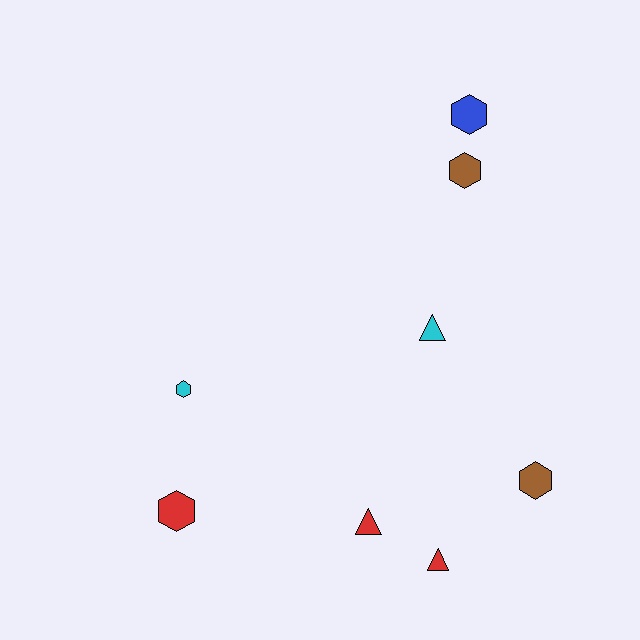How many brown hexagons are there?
There are 2 brown hexagons.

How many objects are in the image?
There are 8 objects.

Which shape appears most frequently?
Hexagon, with 5 objects.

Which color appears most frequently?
Red, with 3 objects.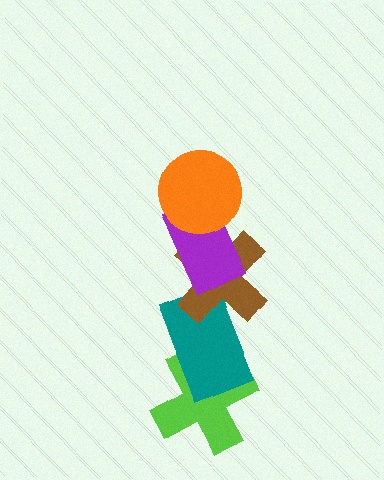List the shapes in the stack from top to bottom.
From top to bottom: the orange circle, the purple rectangle, the brown cross, the teal rectangle, the lime cross.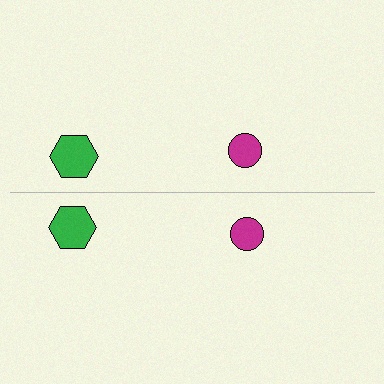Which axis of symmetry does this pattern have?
The pattern has a horizontal axis of symmetry running through the center of the image.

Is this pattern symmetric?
Yes, this pattern has bilateral (reflection) symmetry.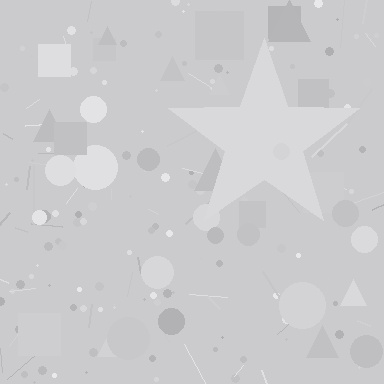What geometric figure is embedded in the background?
A star is embedded in the background.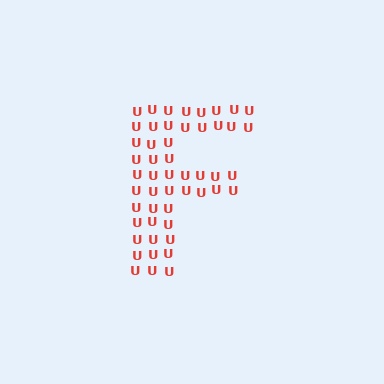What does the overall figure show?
The overall figure shows the letter F.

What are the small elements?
The small elements are letter U's.